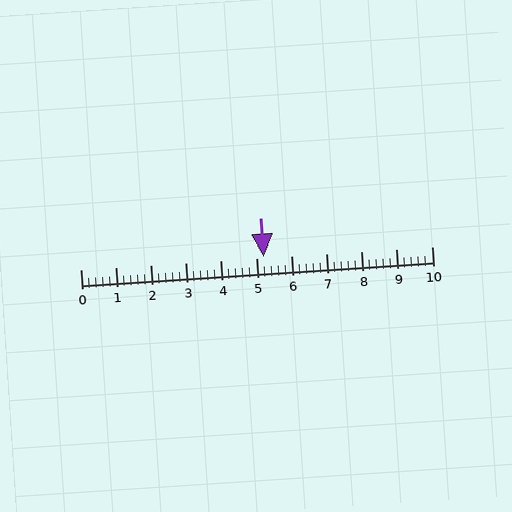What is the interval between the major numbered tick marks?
The major tick marks are spaced 1 units apart.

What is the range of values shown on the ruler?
The ruler shows values from 0 to 10.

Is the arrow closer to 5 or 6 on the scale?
The arrow is closer to 5.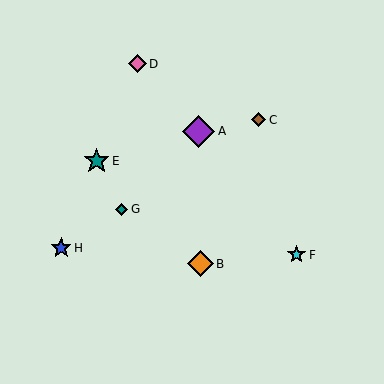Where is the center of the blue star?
The center of the blue star is at (61, 248).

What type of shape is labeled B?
Shape B is an orange diamond.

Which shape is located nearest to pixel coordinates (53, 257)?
The blue star (labeled H) at (61, 248) is nearest to that location.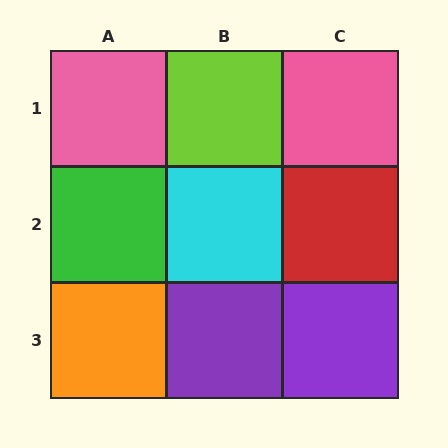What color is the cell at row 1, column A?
Pink.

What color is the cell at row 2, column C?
Red.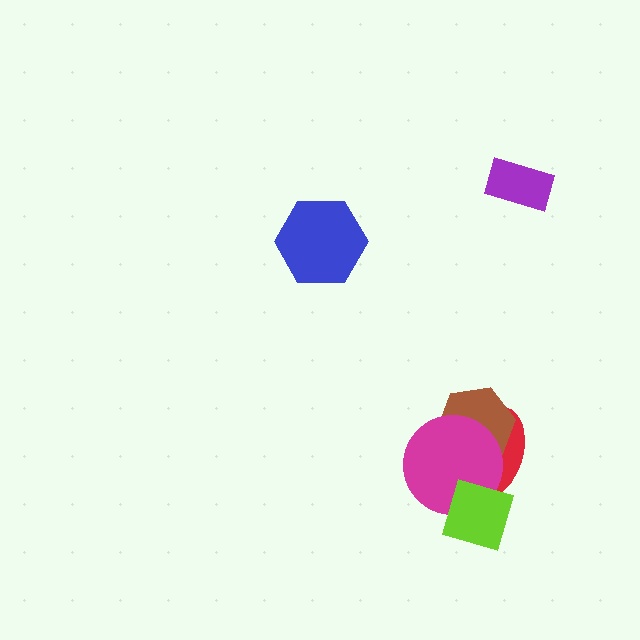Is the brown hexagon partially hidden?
Yes, it is partially covered by another shape.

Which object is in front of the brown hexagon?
The magenta circle is in front of the brown hexagon.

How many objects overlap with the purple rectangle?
0 objects overlap with the purple rectangle.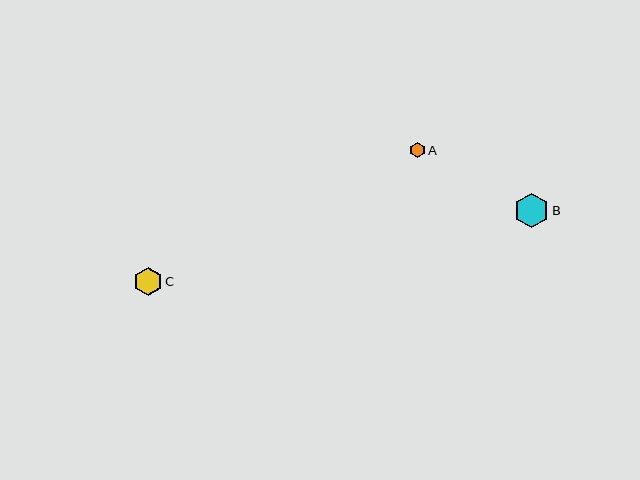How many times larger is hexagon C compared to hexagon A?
Hexagon C is approximately 1.8 times the size of hexagon A.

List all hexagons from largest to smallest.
From largest to smallest: B, C, A.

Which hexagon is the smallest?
Hexagon A is the smallest with a size of approximately 15 pixels.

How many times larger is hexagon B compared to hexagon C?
Hexagon B is approximately 1.2 times the size of hexagon C.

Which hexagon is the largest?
Hexagon B is the largest with a size of approximately 35 pixels.